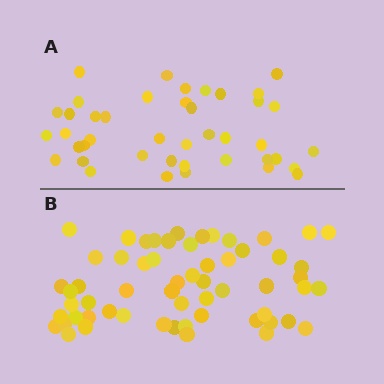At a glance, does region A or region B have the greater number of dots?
Region B (the bottom region) has more dots.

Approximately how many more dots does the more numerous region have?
Region B has approximately 15 more dots than region A.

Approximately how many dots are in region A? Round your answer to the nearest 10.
About 40 dots. (The exact count is 42, which rounds to 40.)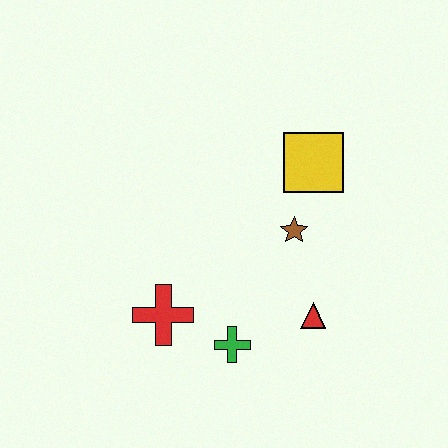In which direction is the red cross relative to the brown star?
The red cross is to the left of the brown star.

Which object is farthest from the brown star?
The red cross is farthest from the brown star.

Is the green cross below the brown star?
Yes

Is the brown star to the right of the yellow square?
No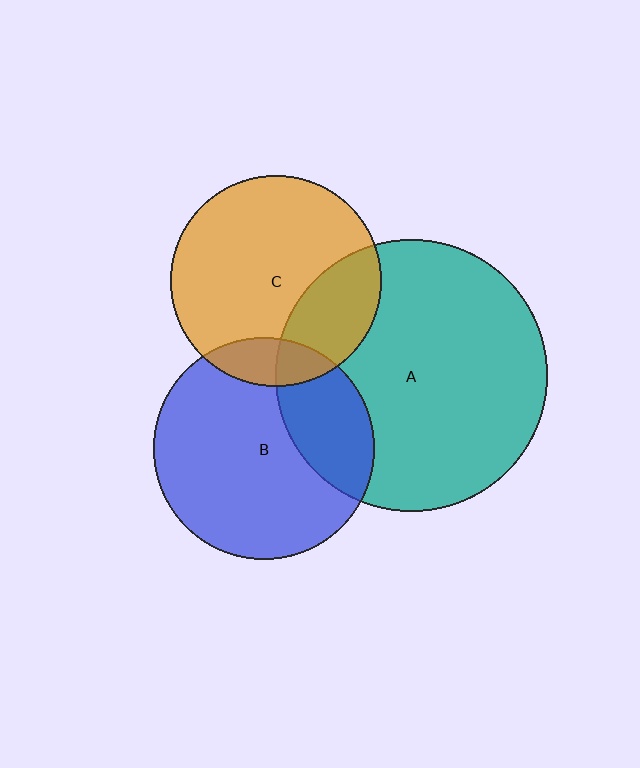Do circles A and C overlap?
Yes.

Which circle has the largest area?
Circle A (teal).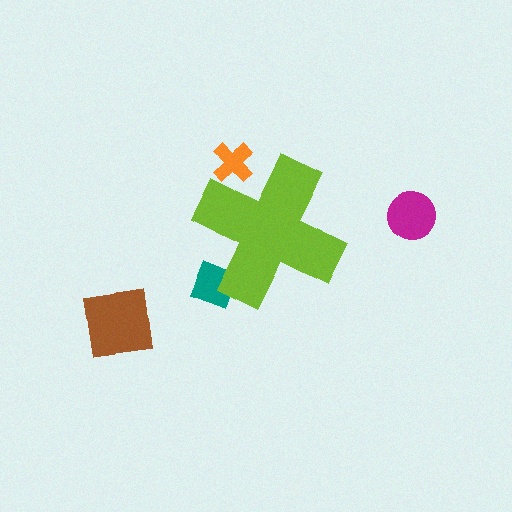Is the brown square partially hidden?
No, the brown square is fully visible.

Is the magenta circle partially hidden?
No, the magenta circle is fully visible.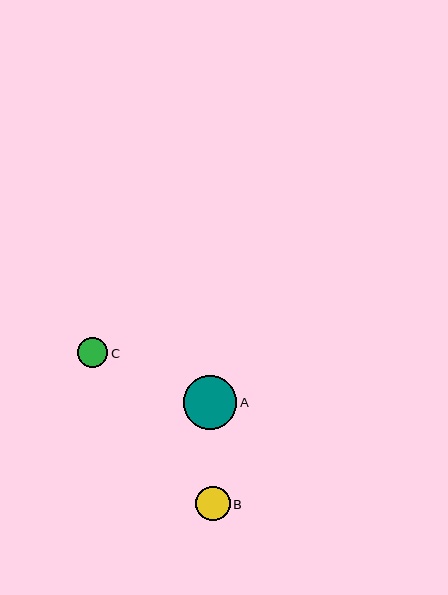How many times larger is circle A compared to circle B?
Circle A is approximately 1.5 times the size of circle B.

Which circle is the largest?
Circle A is the largest with a size of approximately 53 pixels.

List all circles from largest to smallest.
From largest to smallest: A, B, C.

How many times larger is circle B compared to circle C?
Circle B is approximately 1.1 times the size of circle C.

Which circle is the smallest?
Circle C is the smallest with a size of approximately 30 pixels.